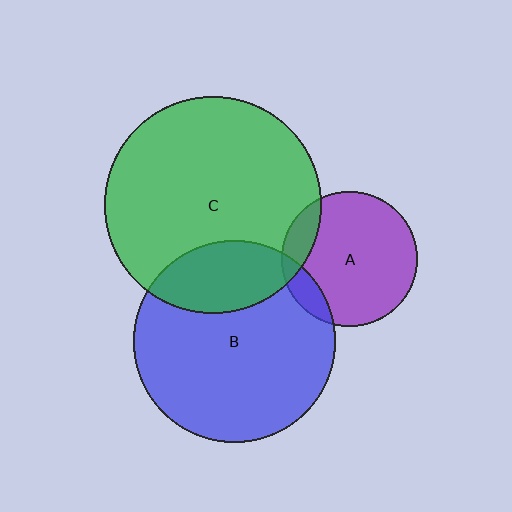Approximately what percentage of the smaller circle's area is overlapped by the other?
Approximately 25%.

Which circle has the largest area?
Circle C (green).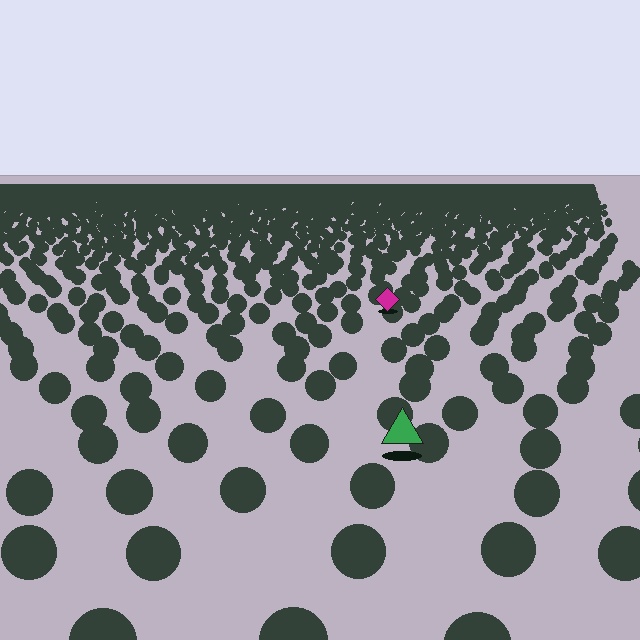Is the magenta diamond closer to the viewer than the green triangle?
No. The green triangle is closer — you can tell from the texture gradient: the ground texture is coarser near it.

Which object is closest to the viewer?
The green triangle is closest. The texture marks near it are larger and more spread out.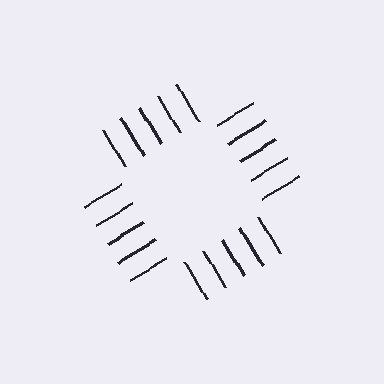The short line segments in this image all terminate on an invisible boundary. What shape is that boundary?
An illusory square — the line segments terminate on its edges but no continuous stroke is drawn.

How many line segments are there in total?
20 — 5 along each of the 4 edges.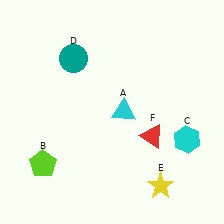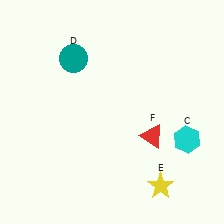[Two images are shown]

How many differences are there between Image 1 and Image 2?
There are 2 differences between the two images.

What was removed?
The cyan triangle (A), the lime pentagon (B) were removed in Image 2.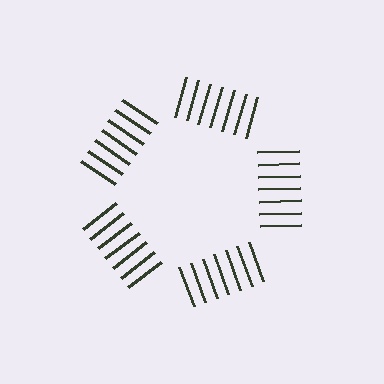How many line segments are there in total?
35 — 7 along each of the 5 edges.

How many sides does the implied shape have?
5 sides — the line-ends trace a pentagon.